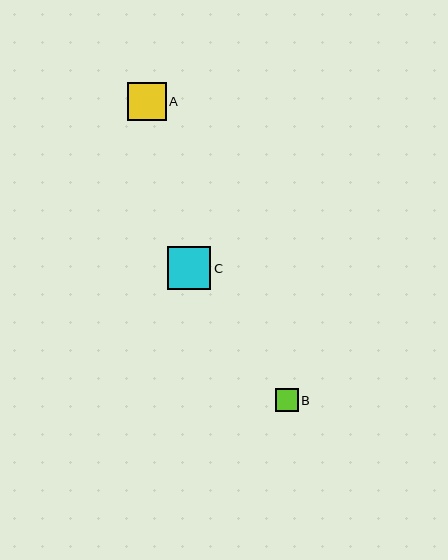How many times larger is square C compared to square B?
Square C is approximately 1.9 times the size of square B.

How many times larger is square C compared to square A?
Square C is approximately 1.1 times the size of square A.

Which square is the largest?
Square C is the largest with a size of approximately 43 pixels.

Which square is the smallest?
Square B is the smallest with a size of approximately 22 pixels.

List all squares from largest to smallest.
From largest to smallest: C, A, B.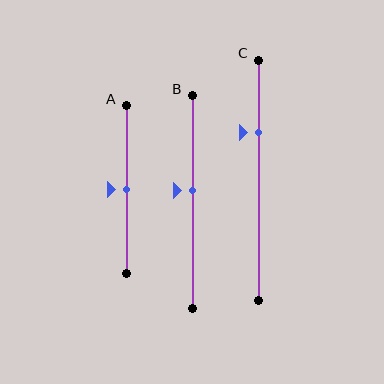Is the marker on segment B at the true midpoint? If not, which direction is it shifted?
No, the marker on segment B is shifted upward by about 5% of the segment length.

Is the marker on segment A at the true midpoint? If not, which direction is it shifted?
Yes, the marker on segment A is at the true midpoint.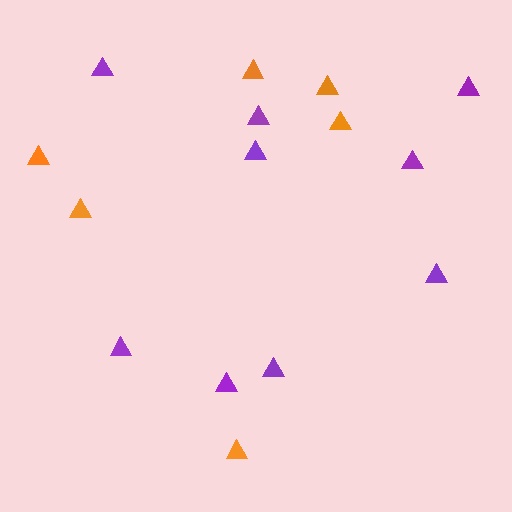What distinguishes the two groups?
There are 2 groups: one group of orange triangles (6) and one group of purple triangles (9).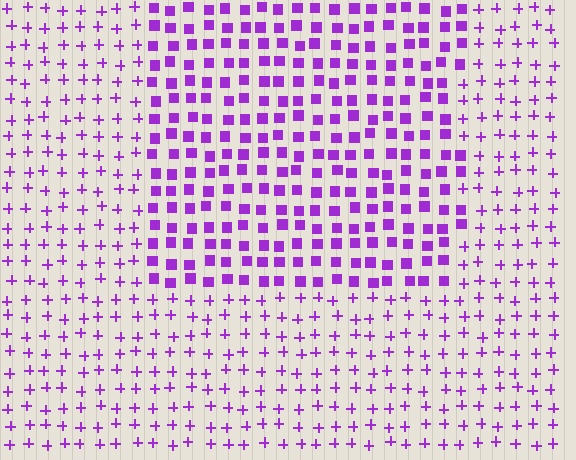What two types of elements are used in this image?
The image uses squares inside the rectangle region and plus signs outside it.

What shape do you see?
I see a rectangle.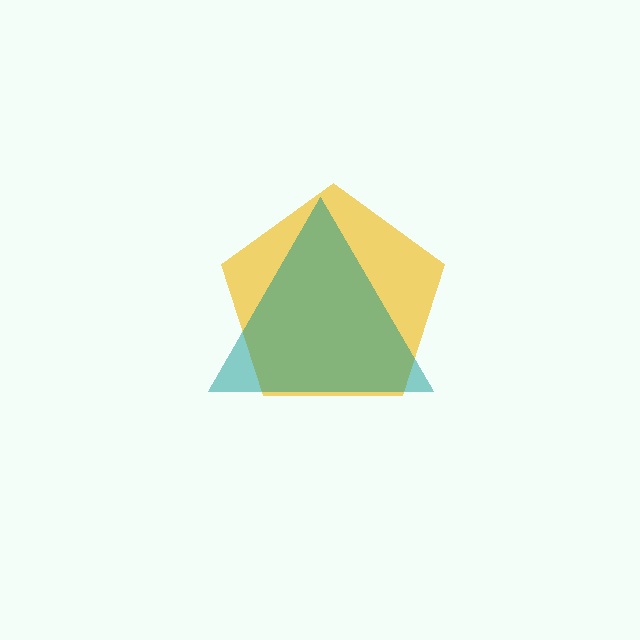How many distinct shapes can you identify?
There are 2 distinct shapes: a yellow pentagon, a teal triangle.